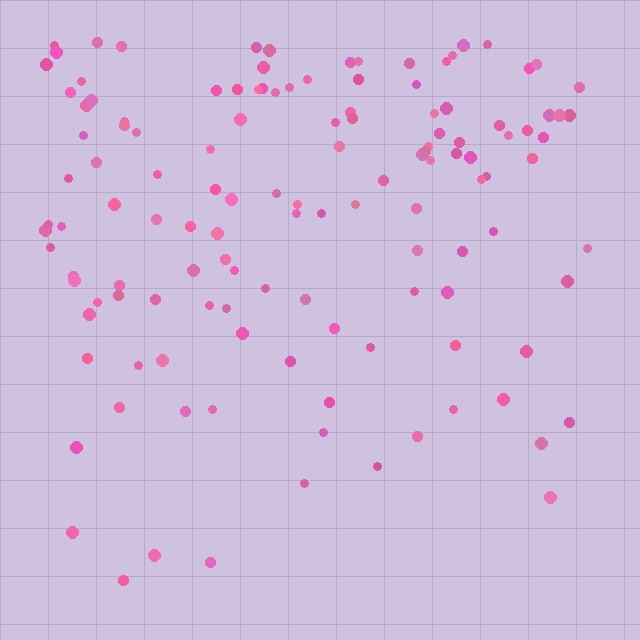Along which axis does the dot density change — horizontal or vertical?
Vertical.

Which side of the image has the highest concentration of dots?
The top.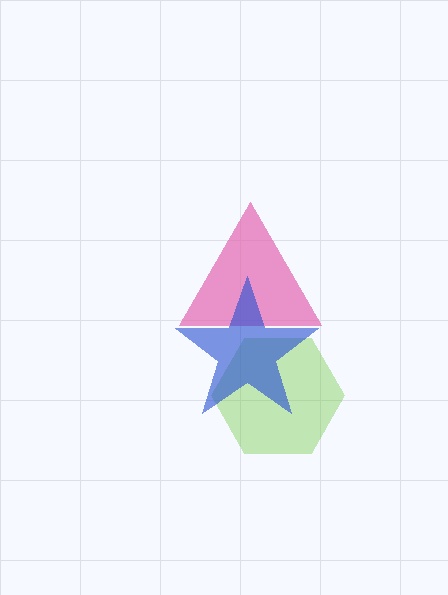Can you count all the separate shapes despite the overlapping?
Yes, there are 3 separate shapes.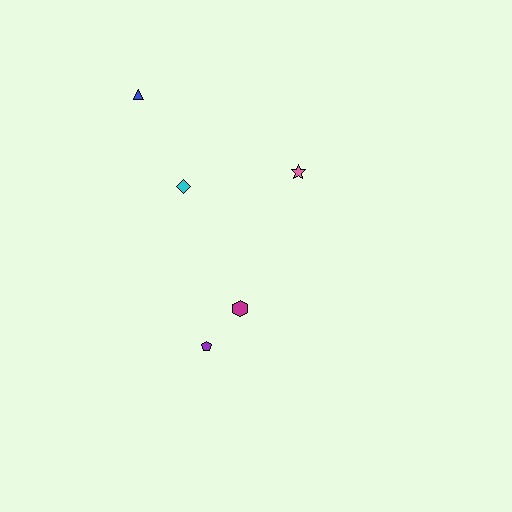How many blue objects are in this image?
There is 1 blue object.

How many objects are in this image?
There are 5 objects.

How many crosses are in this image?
There are no crosses.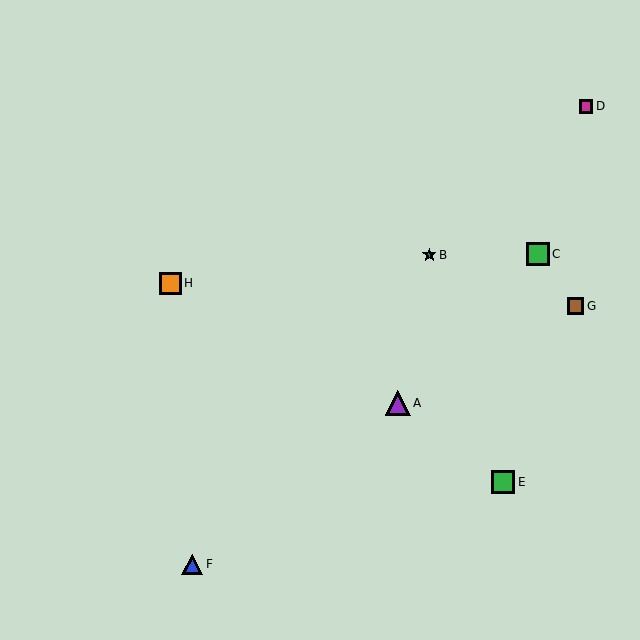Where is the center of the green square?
The center of the green square is at (538, 254).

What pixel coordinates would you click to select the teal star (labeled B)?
Click at (429, 255) to select the teal star B.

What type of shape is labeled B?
Shape B is a teal star.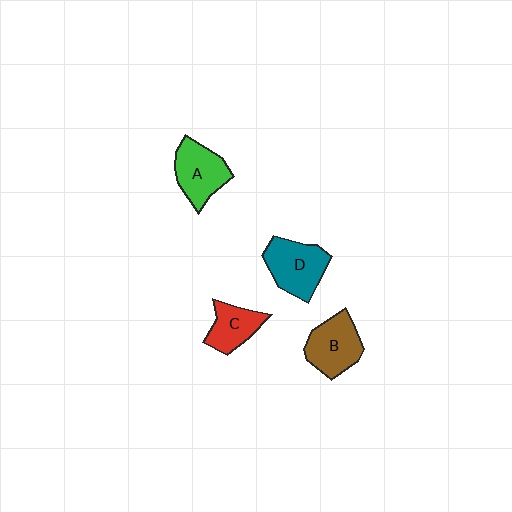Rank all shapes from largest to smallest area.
From largest to smallest: D (teal), B (brown), A (green), C (red).